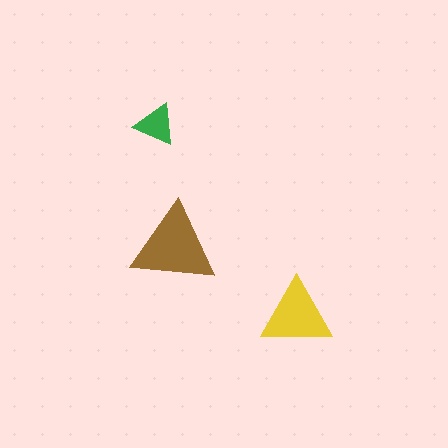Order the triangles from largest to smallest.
the brown one, the yellow one, the green one.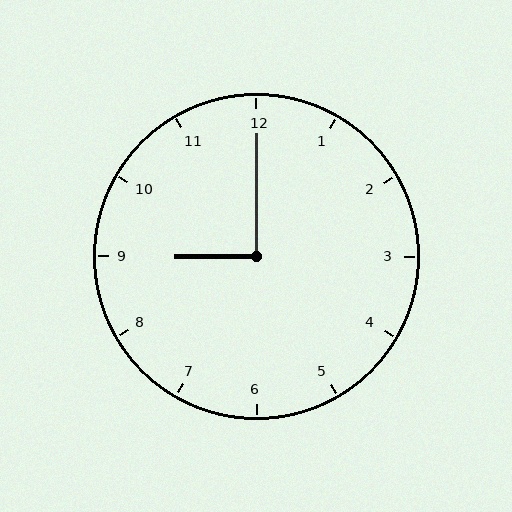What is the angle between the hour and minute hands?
Approximately 90 degrees.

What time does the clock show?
9:00.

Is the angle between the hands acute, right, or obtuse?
It is right.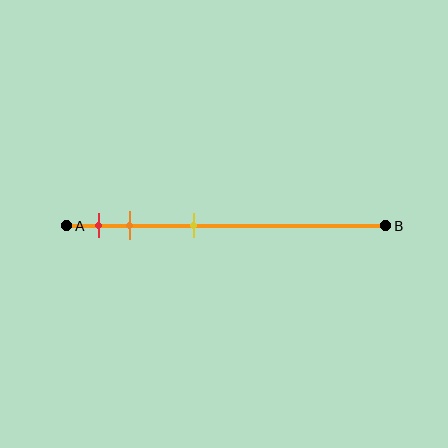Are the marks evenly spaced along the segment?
No, the marks are not evenly spaced.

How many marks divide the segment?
There are 3 marks dividing the segment.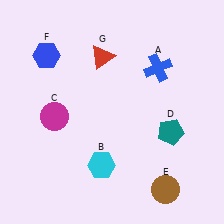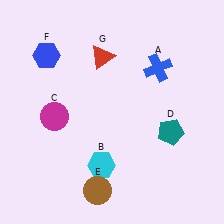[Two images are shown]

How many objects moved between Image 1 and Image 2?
1 object moved between the two images.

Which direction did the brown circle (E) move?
The brown circle (E) moved left.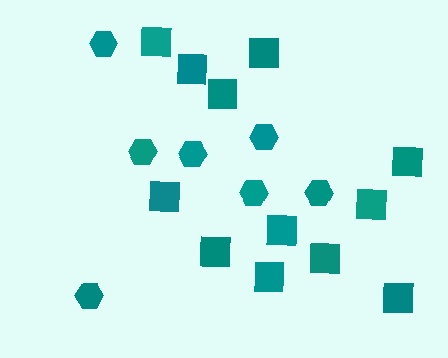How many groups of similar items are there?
There are 2 groups: one group of hexagons (7) and one group of squares (12).